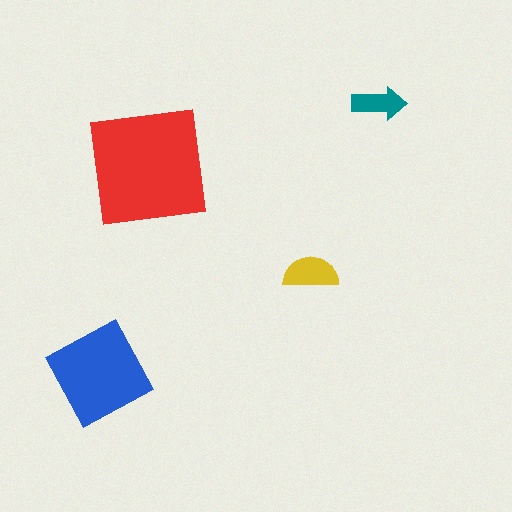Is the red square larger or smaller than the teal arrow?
Larger.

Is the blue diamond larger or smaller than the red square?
Smaller.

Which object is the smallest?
The teal arrow.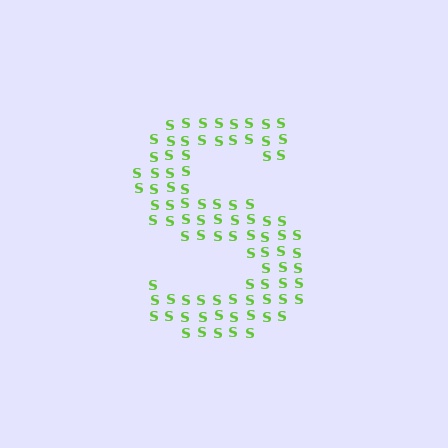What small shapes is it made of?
It is made of small letter S's.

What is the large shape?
The large shape is the letter S.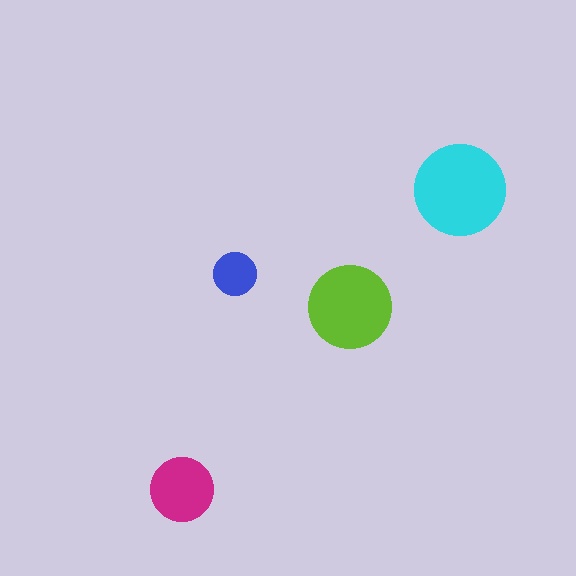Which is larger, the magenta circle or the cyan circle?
The cyan one.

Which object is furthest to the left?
The magenta circle is leftmost.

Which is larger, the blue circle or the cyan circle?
The cyan one.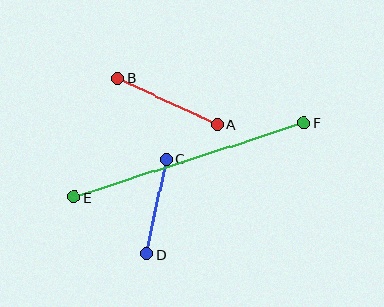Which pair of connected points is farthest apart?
Points E and F are farthest apart.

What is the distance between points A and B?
The distance is approximately 110 pixels.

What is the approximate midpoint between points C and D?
The midpoint is at approximately (156, 207) pixels.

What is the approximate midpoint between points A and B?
The midpoint is at approximately (168, 102) pixels.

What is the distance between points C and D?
The distance is approximately 97 pixels.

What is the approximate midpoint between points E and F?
The midpoint is at approximately (189, 160) pixels.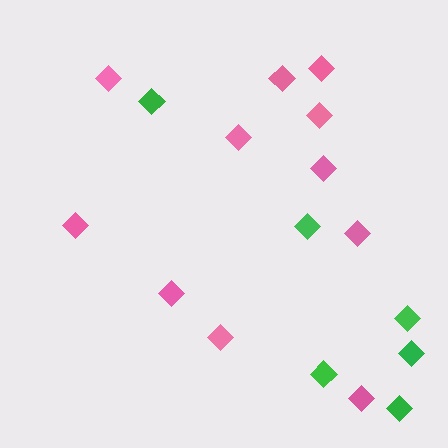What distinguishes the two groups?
There are 2 groups: one group of pink diamonds (11) and one group of green diamonds (6).